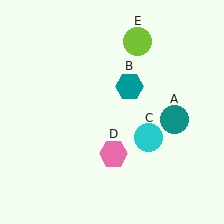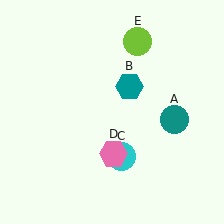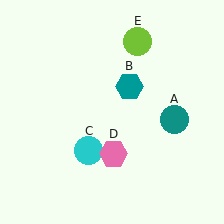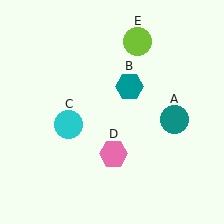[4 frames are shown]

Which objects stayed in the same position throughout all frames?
Teal circle (object A) and teal hexagon (object B) and pink hexagon (object D) and lime circle (object E) remained stationary.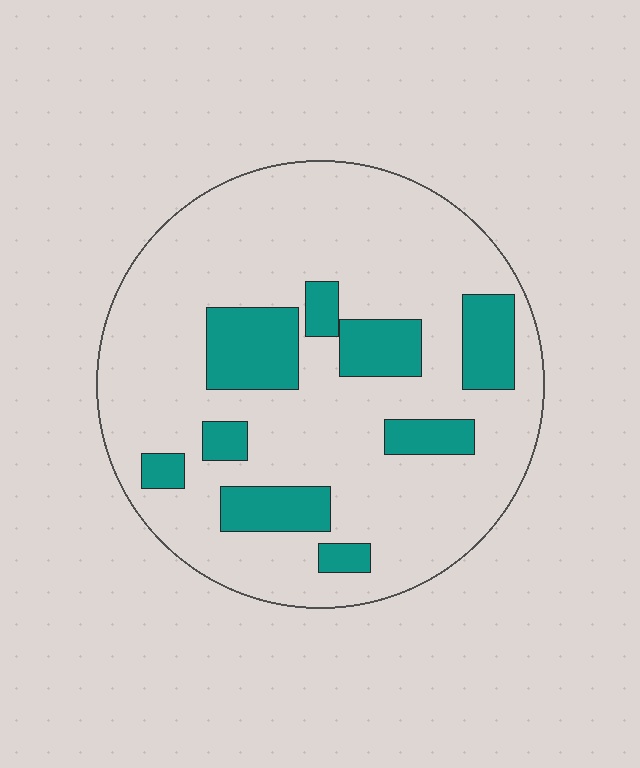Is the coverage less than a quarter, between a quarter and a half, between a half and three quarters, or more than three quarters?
Less than a quarter.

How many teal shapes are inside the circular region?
9.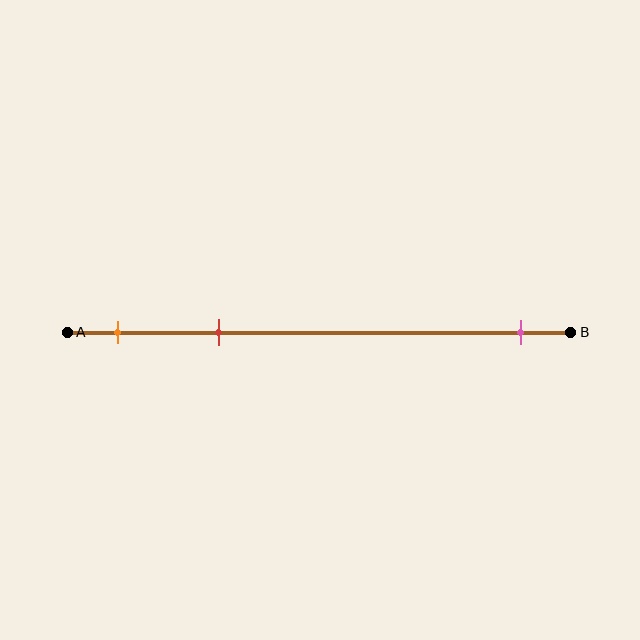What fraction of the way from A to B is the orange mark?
The orange mark is approximately 10% (0.1) of the way from A to B.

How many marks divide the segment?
There are 3 marks dividing the segment.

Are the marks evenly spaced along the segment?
No, the marks are not evenly spaced.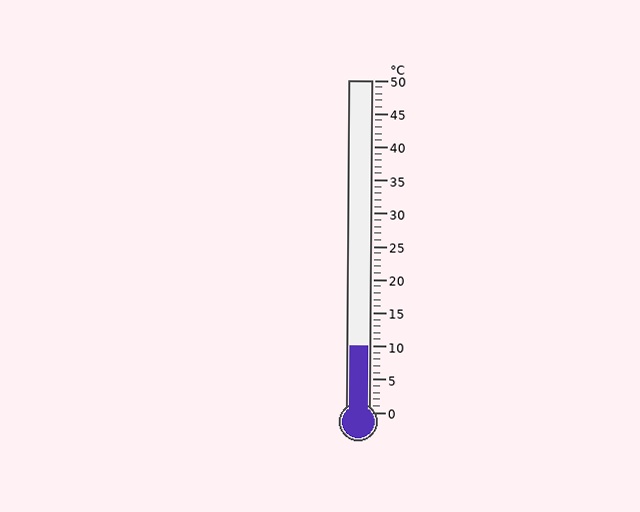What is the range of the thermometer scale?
The thermometer scale ranges from 0°C to 50°C.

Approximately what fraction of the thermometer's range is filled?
The thermometer is filled to approximately 20% of its range.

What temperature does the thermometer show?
The thermometer shows approximately 10°C.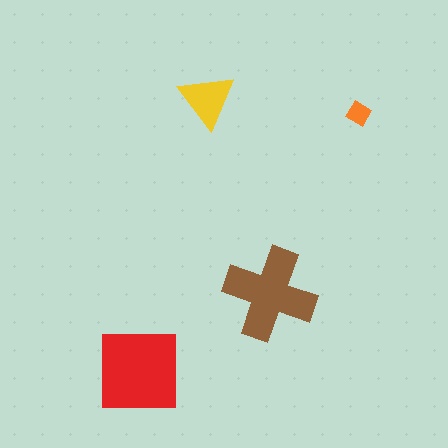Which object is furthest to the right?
The orange diamond is rightmost.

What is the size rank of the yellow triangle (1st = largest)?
3rd.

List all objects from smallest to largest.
The orange diamond, the yellow triangle, the brown cross, the red square.